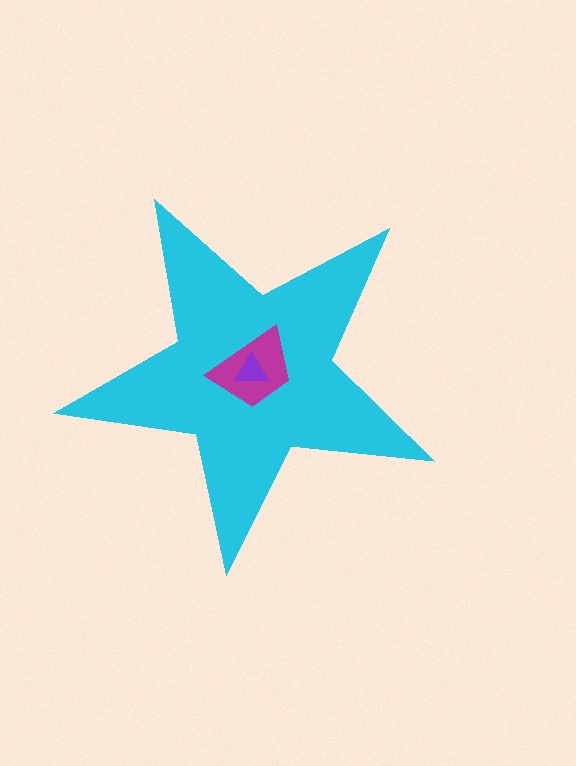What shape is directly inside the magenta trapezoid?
The purple triangle.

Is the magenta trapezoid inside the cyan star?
Yes.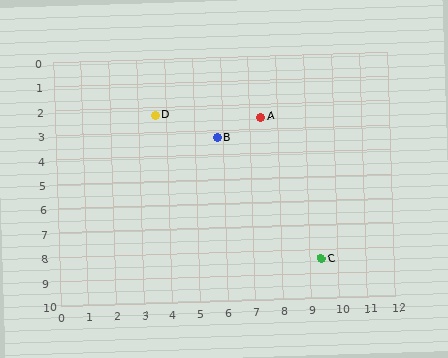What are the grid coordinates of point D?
Point D is at approximately (3.6, 2.3).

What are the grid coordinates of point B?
Point B is at approximately (5.8, 3.3).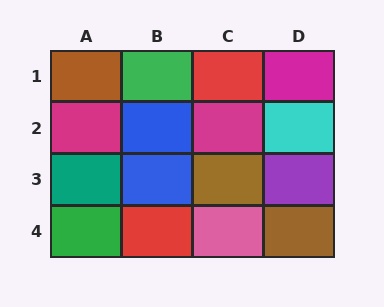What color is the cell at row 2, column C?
Magenta.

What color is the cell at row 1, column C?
Red.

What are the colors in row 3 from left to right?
Teal, blue, brown, purple.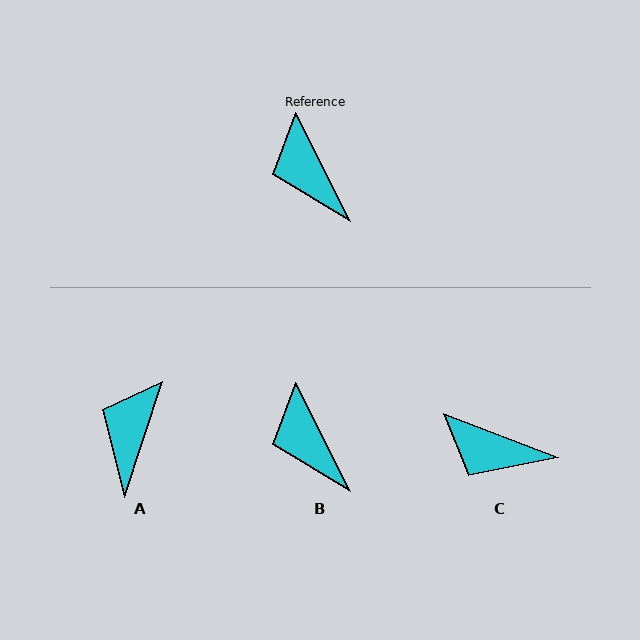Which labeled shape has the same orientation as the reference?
B.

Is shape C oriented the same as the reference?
No, it is off by about 42 degrees.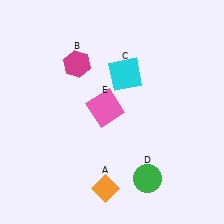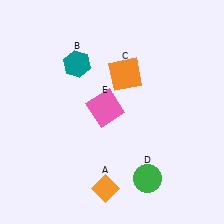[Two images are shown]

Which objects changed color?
B changed from magenta to teal. C changed from cyan to orange.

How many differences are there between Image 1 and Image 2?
There are 2 differences between the two images.